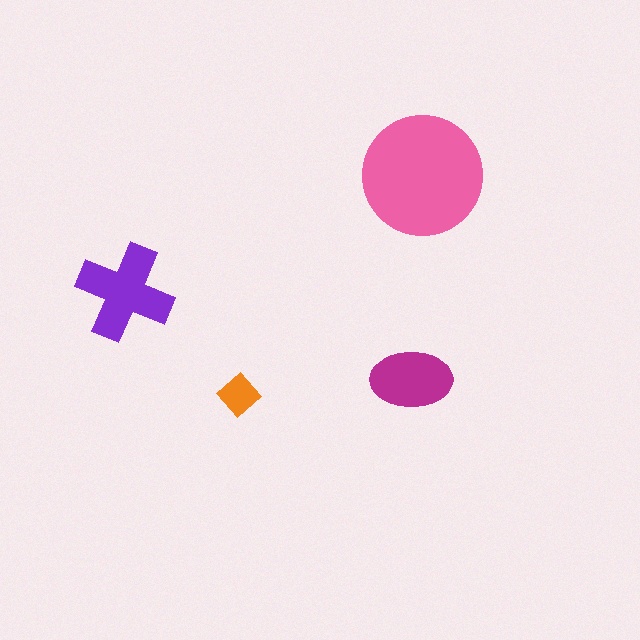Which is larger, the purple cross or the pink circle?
The pink circle.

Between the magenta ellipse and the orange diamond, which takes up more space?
The magenta ellipse.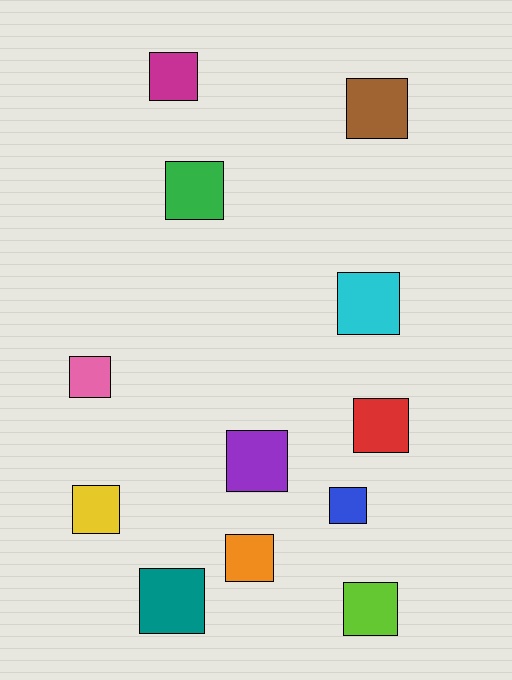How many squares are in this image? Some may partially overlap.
There are 12 squares.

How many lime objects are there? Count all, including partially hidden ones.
There is 1 lime object.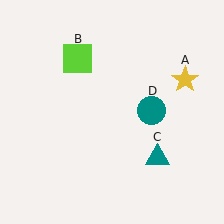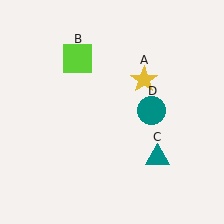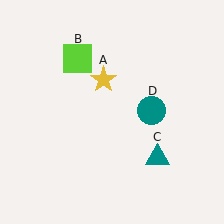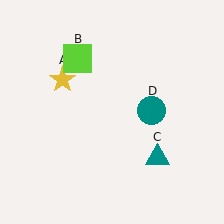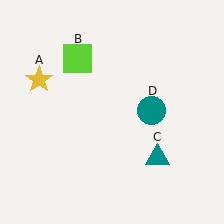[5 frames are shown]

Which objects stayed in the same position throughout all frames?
Lime square (object B) and teal triangle (object C) and teal circle (object D) remained stationary.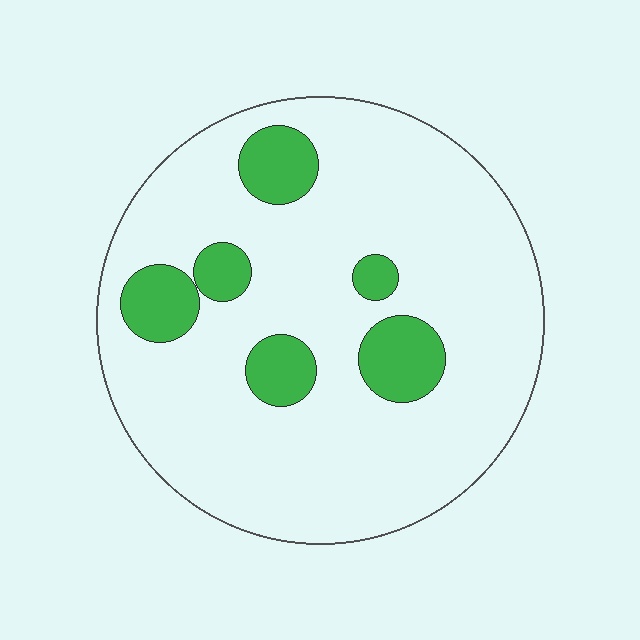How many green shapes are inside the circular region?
6.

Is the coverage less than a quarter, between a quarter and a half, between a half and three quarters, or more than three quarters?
Less than a quarter.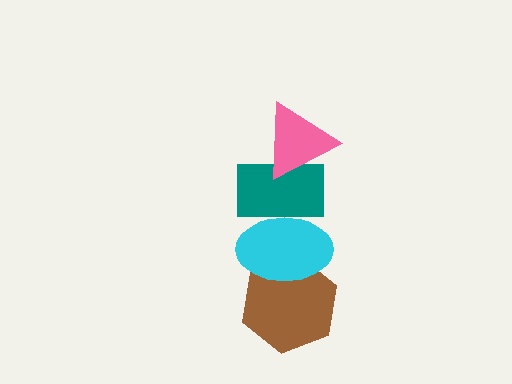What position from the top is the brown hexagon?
The brown hexagon is 4th from the top.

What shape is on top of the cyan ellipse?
The teal rectangle is on top of the cyan ellipse.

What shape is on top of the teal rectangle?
The pink triangle is on top of the teal rectangle.